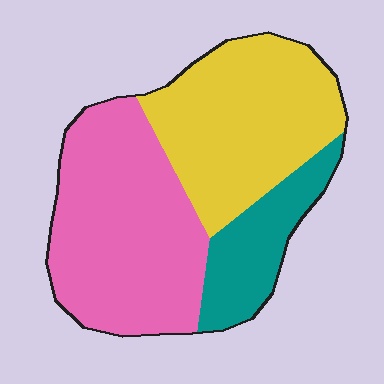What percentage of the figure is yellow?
Yellow takes up between a third and a half of the figure.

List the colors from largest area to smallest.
From largest to smallest: pink, yellow, teal.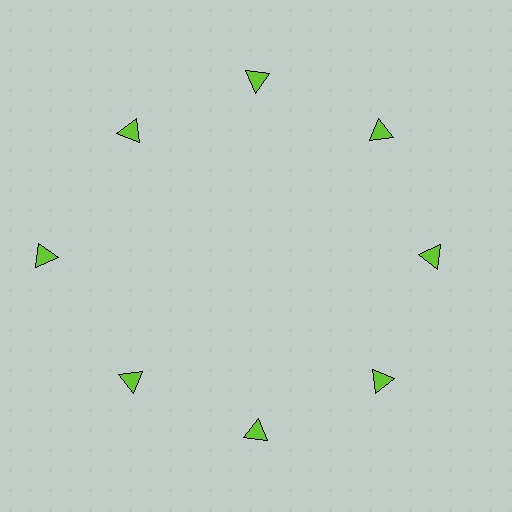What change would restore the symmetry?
The symmetry would be restored by moving it inward, back onto the ring so that all 8 triangles sit at equal angles and equal distance from the center.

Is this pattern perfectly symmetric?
No. The 8 lime triangles are arranged in a ring, but one element near the 9 o'clock position is pushed outward from the center, breaking the 8-fold rotational symmetry.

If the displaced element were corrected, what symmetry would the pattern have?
It would have 8-fold rotational symmetry — the pattern would map onto itself every 45 degrees.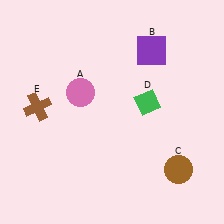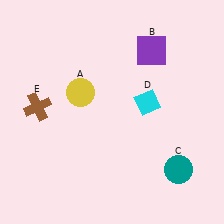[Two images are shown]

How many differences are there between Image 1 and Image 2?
There are 3 differences between the two images.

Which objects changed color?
A changed from pink to yellow. C changed from brown to teal. D changed from green to cyan.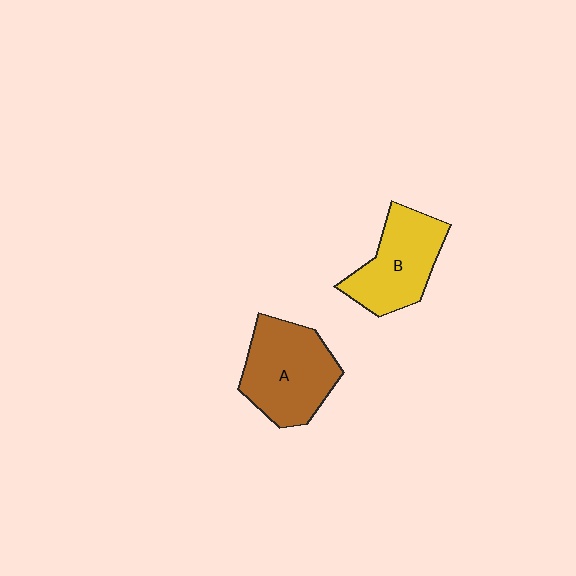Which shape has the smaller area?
Shape B (yellow).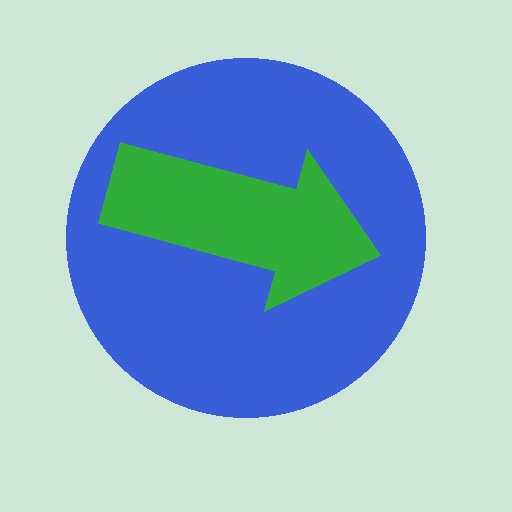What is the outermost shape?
The blue circle.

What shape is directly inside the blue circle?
The green arrow.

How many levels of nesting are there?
2.